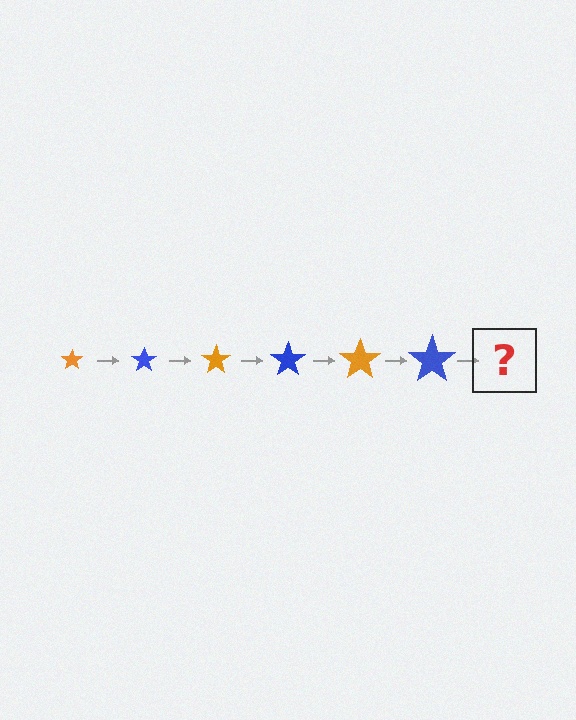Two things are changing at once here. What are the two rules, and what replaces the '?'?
The two rules are that the star grows larger each step and the color cycles through orange and blue. The '?' should be an orange star, larger than the previous one.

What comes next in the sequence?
The next element should be an orange star, larger than the previous one.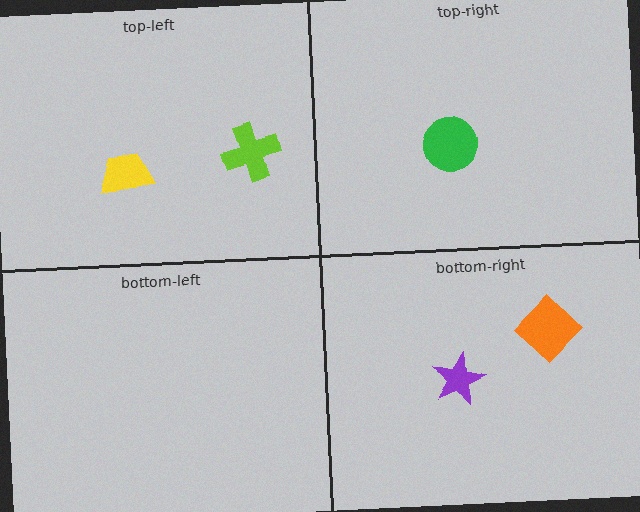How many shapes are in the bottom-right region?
2.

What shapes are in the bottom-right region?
The orange diamond, the purple star.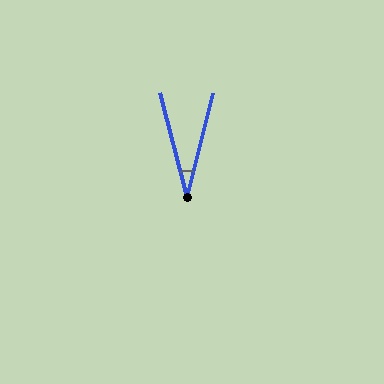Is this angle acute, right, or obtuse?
It is acute.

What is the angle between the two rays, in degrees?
Approximately 29 degrees.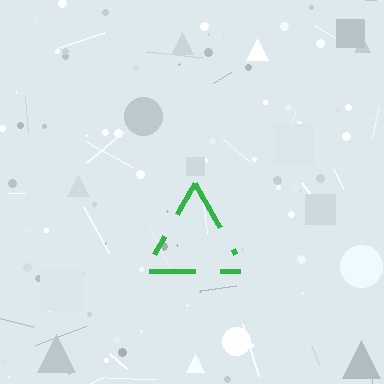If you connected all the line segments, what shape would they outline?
They would outline a triangle.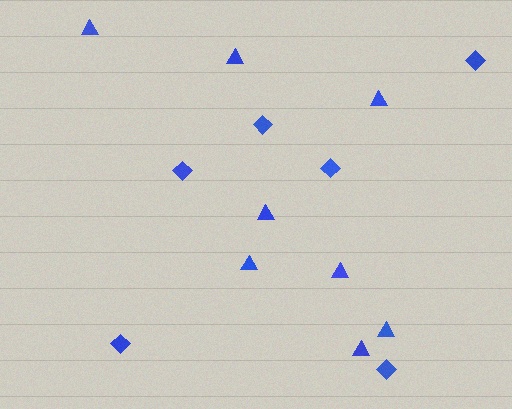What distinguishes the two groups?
There are 2 groups: one group of diamonds (6) and one group of triangles (8).